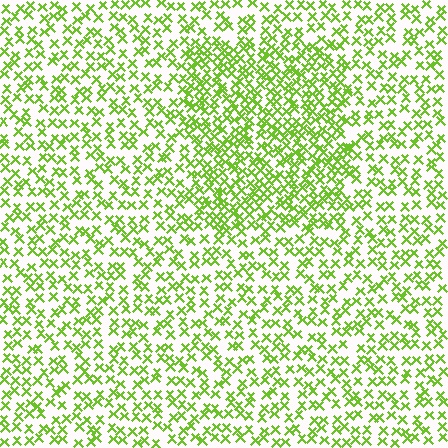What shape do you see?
I see a rectangle.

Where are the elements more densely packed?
The elements are more densely packed inside the rectangle boundary.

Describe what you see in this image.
The image contains small lime elements arranged at two different densities. A rectangle-shaped region is visible where the elements are more densely packed than the surrounding area.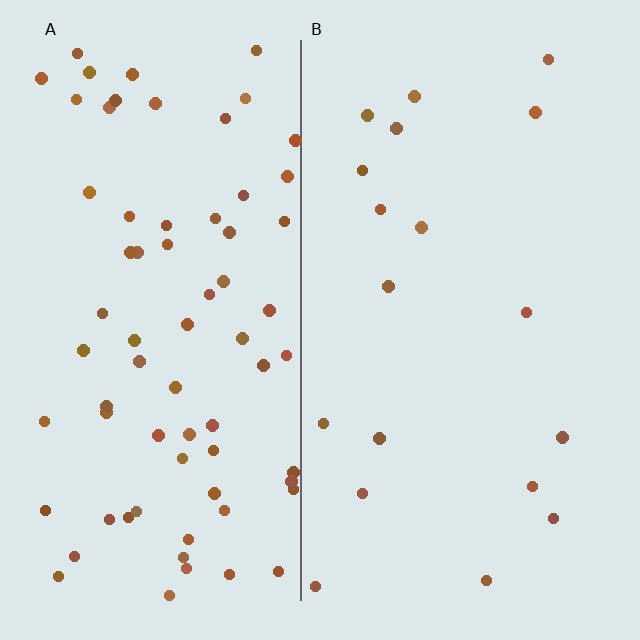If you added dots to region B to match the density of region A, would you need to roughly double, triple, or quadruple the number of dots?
Approximately quadruple.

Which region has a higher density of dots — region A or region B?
A (the left).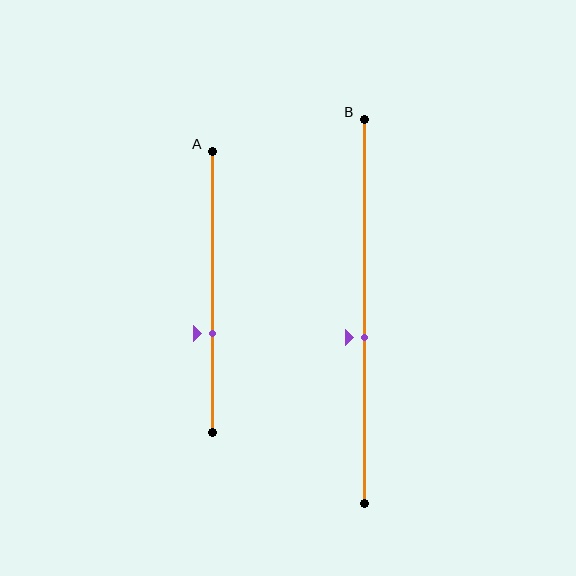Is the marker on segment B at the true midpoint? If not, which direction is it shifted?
No, the marker on segment B is shifted downward by about 7% of the segment length.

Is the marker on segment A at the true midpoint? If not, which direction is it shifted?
No, the marker on segment A is shifted downward by about 15% of the segment length.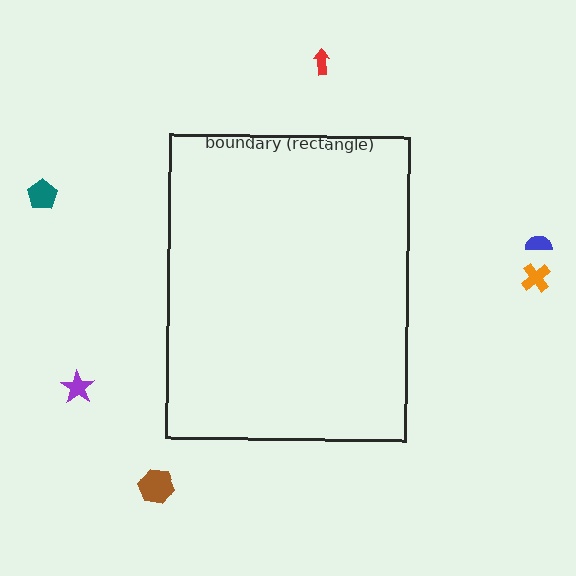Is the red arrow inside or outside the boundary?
Outside.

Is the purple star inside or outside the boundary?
Outside.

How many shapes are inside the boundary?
0 inside, 6 outside.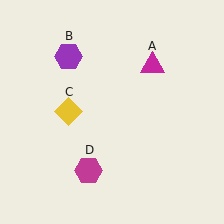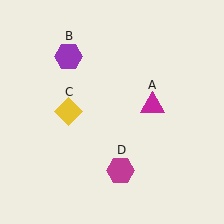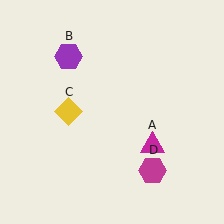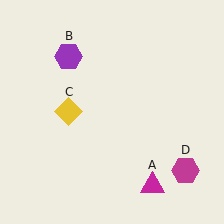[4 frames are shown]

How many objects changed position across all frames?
2 objects changed position: magenta triangle (object A), magenta hexagon (object D).